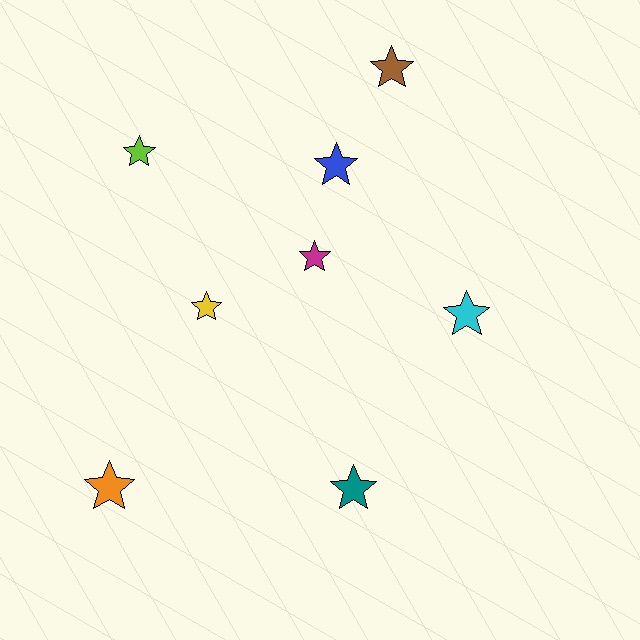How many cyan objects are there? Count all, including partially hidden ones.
There is 1 cyan object.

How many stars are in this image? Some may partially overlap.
There are 8 stars.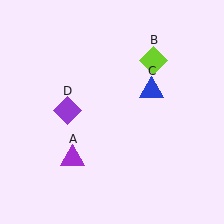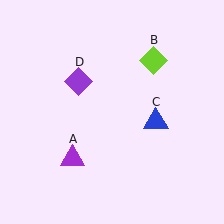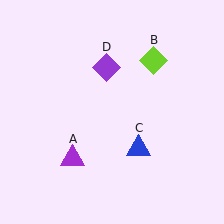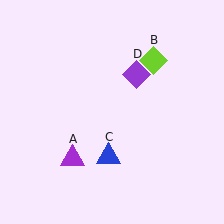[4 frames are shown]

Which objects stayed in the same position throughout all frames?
Purple triangle (object A) and lime diamond (object B) remained stationary.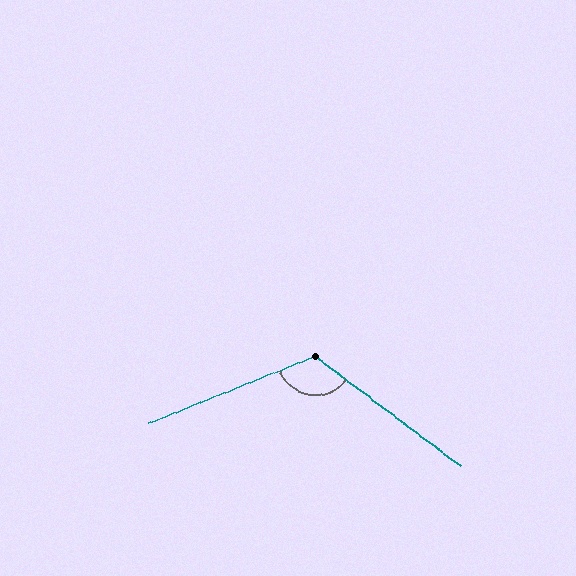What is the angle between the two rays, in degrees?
Approximately 121 degrees.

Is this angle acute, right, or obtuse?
It is obtuse.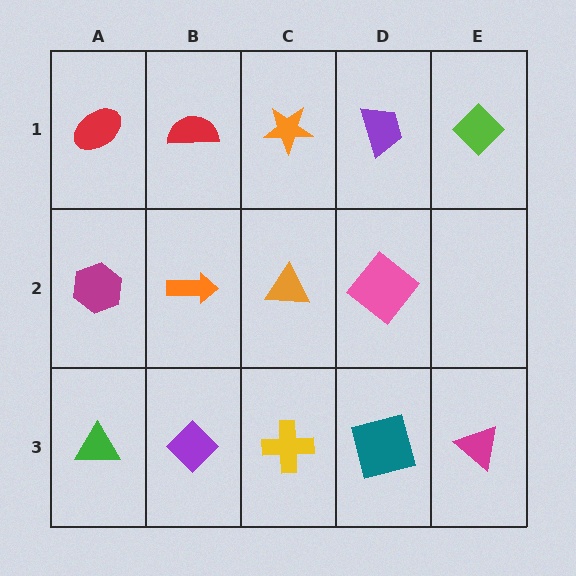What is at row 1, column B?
A red semicircle.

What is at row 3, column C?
A yellow cross.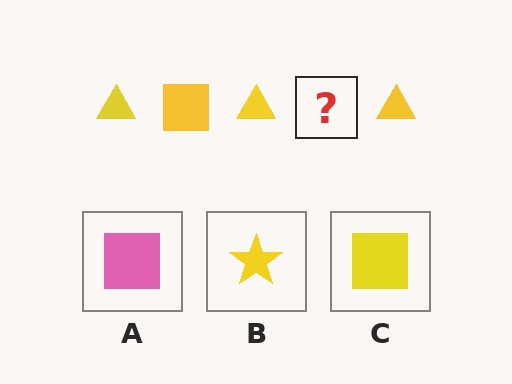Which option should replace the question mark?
Option C.